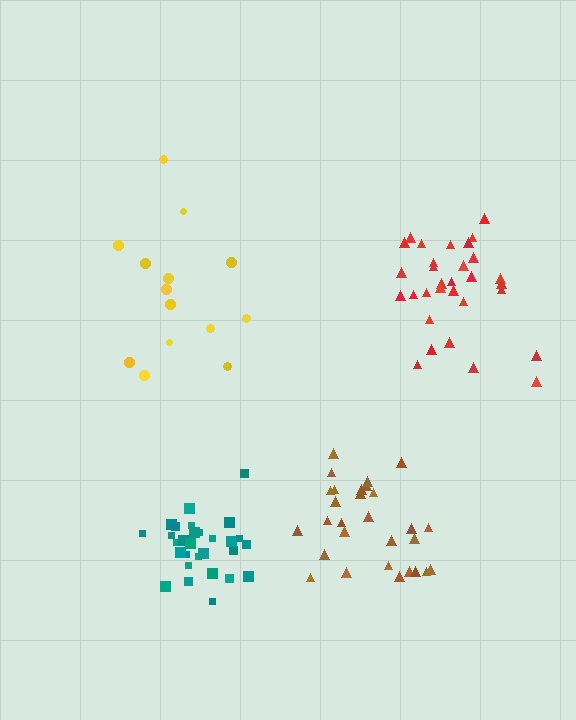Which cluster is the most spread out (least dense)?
Yellow.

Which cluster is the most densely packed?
Teal.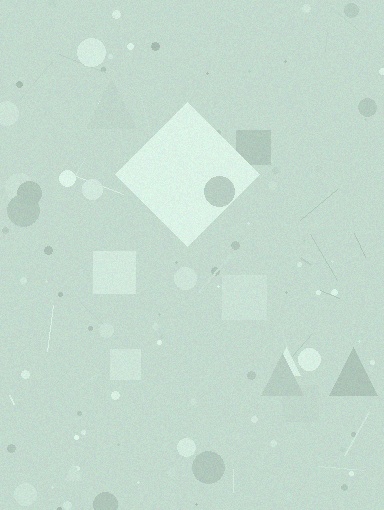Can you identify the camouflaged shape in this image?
The camouflaged shape is a diamond.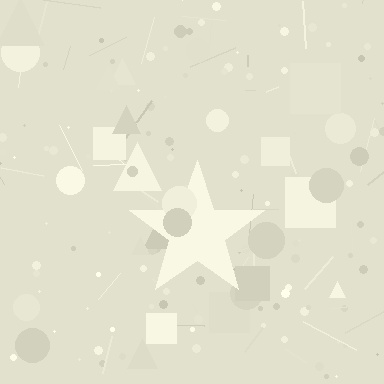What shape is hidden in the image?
A star is hidden in the image.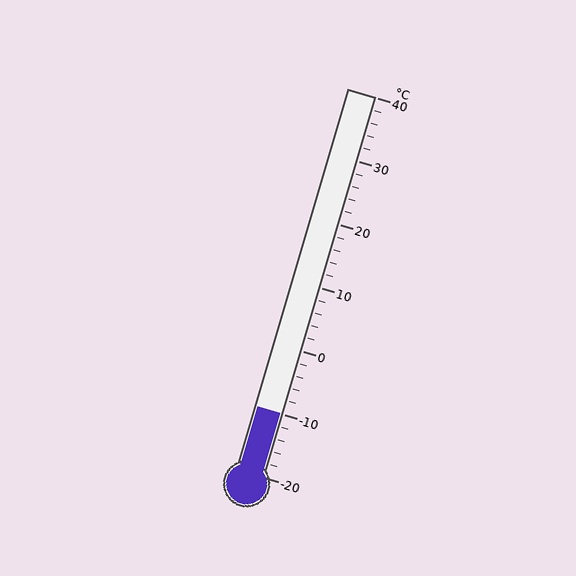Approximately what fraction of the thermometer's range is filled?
The thermometer is filled to approximately 15% of its range.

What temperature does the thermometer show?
The thermometer shows approximately -10°C.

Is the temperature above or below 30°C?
The temperature is below 30°C.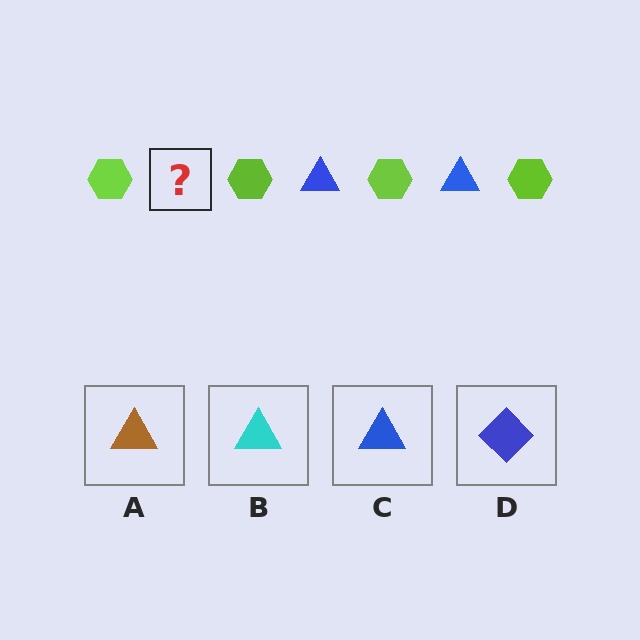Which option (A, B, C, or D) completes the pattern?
C.